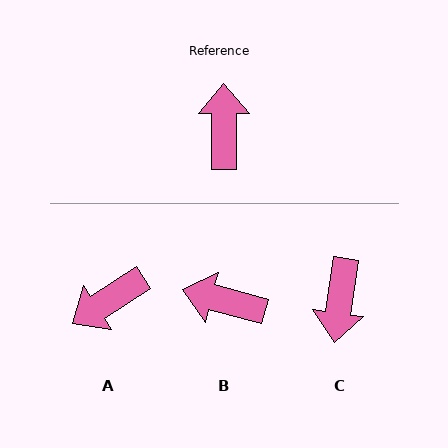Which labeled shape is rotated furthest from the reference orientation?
C, about 172 degrees away.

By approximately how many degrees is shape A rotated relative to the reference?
Approximately 123 degrees counter-clockwise.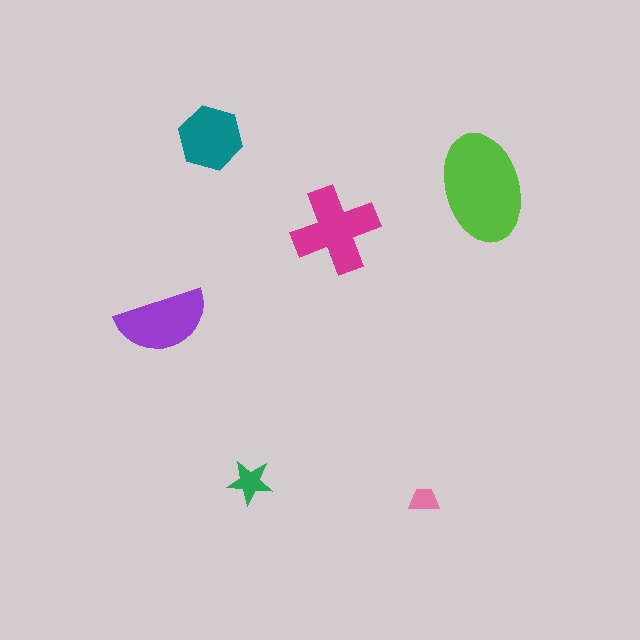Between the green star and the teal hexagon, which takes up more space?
The teal hexagon.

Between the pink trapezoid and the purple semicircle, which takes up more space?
The purple semicircle.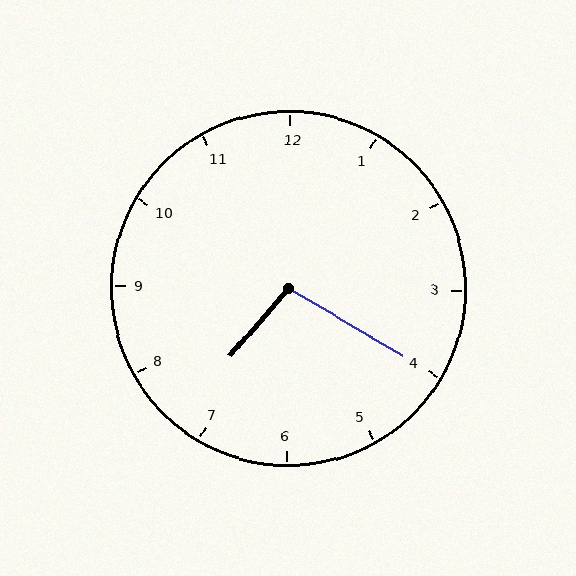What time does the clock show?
7:20.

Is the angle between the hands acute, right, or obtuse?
It is obtuse.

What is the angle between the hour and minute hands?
Approximately 100 degrees.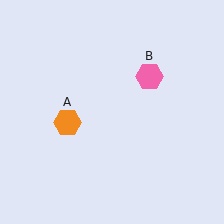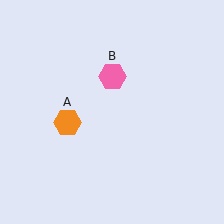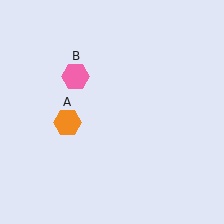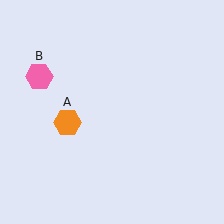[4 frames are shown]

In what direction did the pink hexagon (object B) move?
The pink hexagon (object B) moved left.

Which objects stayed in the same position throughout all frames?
Orange hexagon (object A) remained stationary.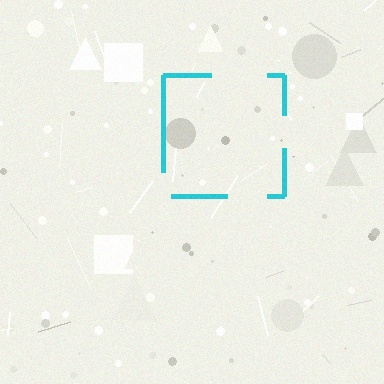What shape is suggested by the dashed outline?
The dashed outline suggests a square.